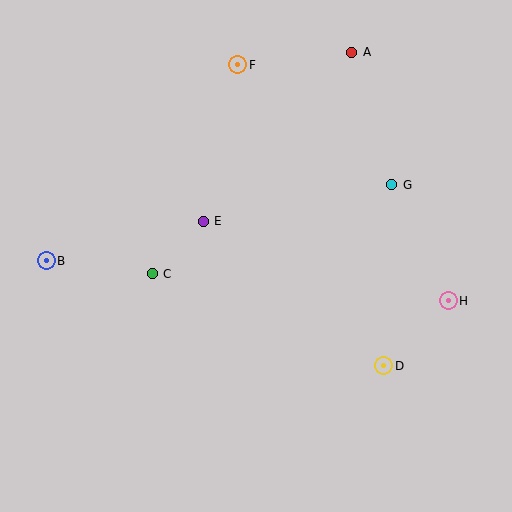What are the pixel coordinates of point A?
Point A is at (352, 52).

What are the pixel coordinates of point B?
Point B is at (46, 261).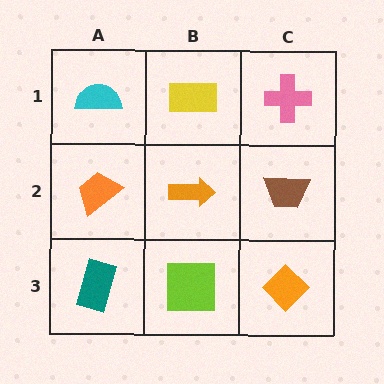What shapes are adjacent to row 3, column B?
An orange arrow (row 2, column B), a teal rectangle (row 3, column A), an orange diamond (row 3, column C).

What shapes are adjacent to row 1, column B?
An orange arrow (row 2, column B), a cyan semicircle (row 1, column A), a pink cross (row 1, column C).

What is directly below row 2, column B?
A lime square.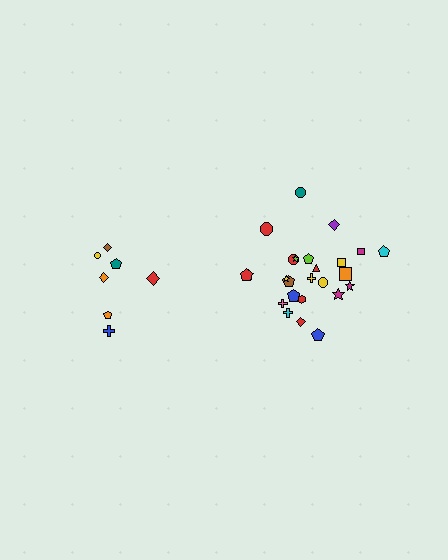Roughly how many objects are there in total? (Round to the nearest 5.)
Roughly 30 objects in total.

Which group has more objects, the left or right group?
The right group.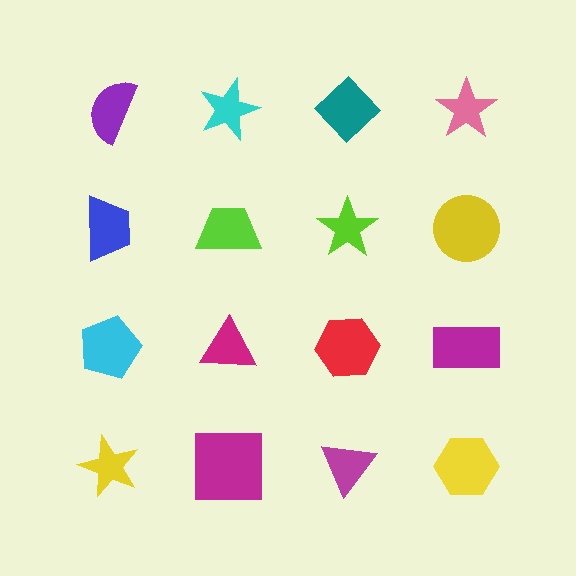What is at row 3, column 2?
A magenta triangle.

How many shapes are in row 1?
4 shapes.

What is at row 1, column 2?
A cyan star.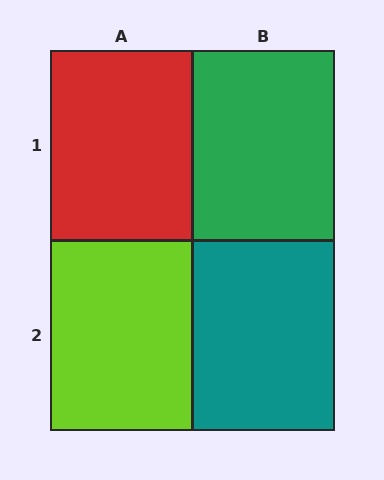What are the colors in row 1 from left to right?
Red, green.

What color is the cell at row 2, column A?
Lime.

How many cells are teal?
1 cell is teal.